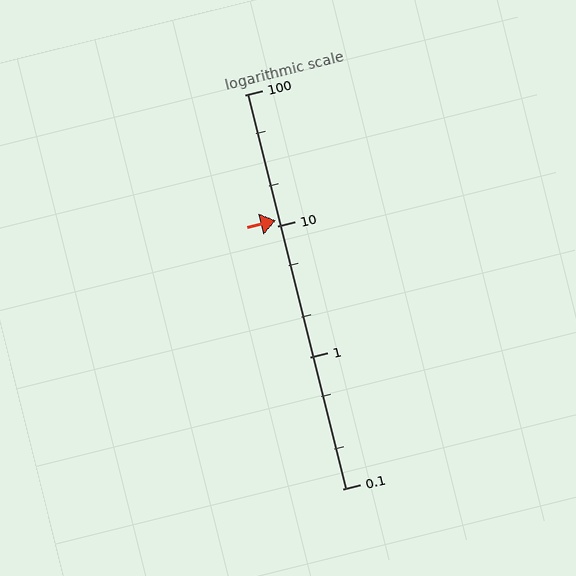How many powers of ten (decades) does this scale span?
The scale spans 3 decades, from 0.1 to 100.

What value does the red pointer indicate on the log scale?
The pointer indicates approximately 11.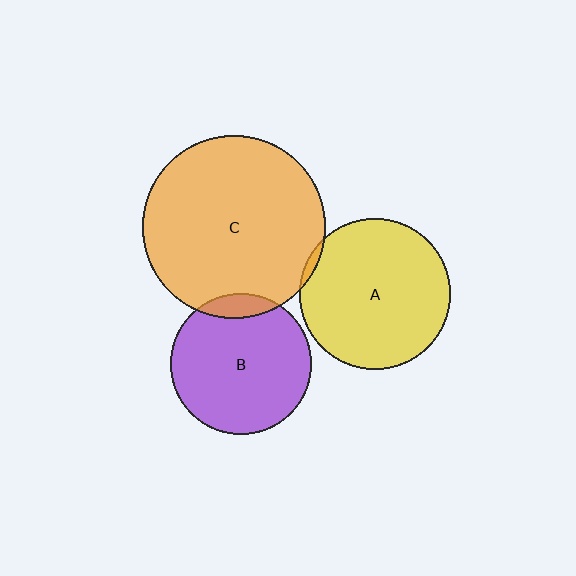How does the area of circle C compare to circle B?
Approximately 1.7 times.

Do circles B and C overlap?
Yes.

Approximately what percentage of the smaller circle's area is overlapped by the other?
Approximately 10%.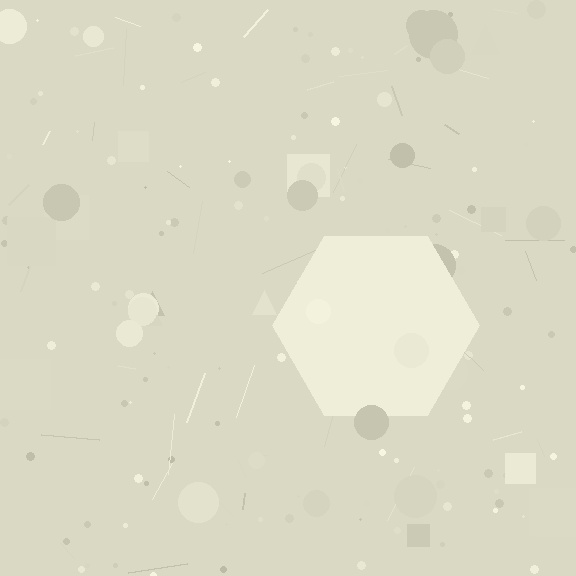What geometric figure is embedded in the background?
A hexagon is embedded in the background.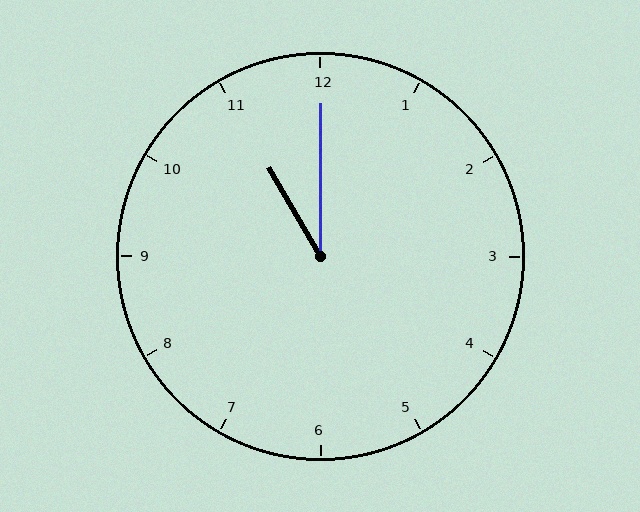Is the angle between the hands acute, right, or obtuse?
It is acute.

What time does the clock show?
11:00.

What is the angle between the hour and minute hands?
Approximately 30 degrees.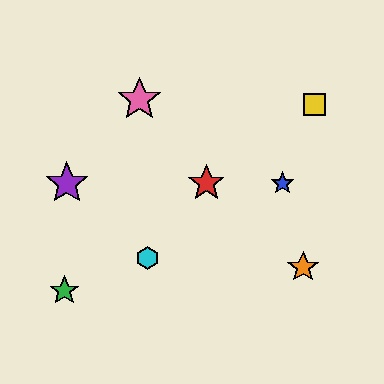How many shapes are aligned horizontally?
3 shapes (the red star, the blue star, the purple star) are aligned horizontally.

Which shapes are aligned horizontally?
The red star, the blue star, the purple star are aligned horizontally.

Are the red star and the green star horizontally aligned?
No, the red star is at y≈183 and the green star is at y≈291.